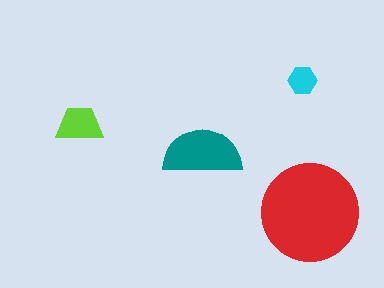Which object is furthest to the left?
The lime trapezoid is leftmost.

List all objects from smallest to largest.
The cyan hexagon, the lime trapezoid, the teal semicircle, the red circle.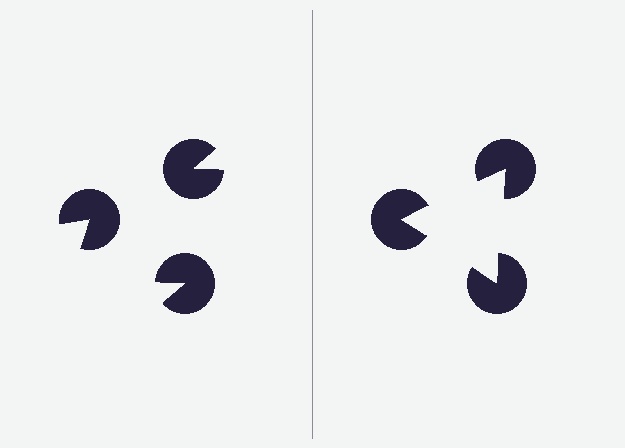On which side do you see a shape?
An illusory triangle appears on the right side. On the left side the wedge cuts are rotated, so no coherent shape forms.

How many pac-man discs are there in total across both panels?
6 — 3 on each side.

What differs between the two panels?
The pac-man discs are positioned identically on both sides; only the wedge orientations differ. On the right they align to a triangle; on the left they are misaligned.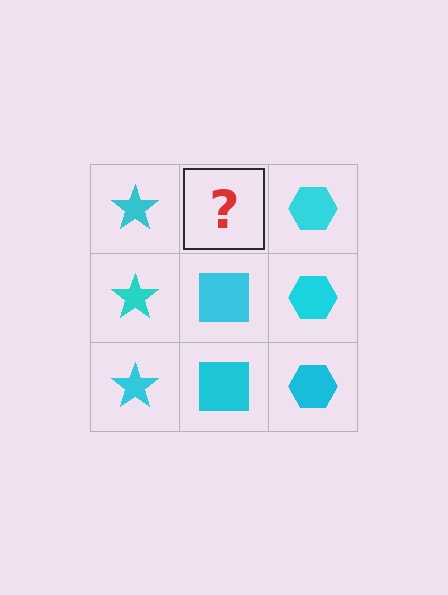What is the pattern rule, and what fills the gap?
The rule is that each column has a consistent shape. The gap should be filled with a cyan square.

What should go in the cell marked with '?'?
The missing cell should contain a cyan square.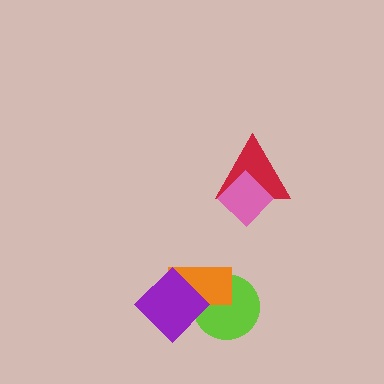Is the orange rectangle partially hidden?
Yes, it is partially covered by another shape.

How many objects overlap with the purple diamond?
2 objects overlap with the purple diamond.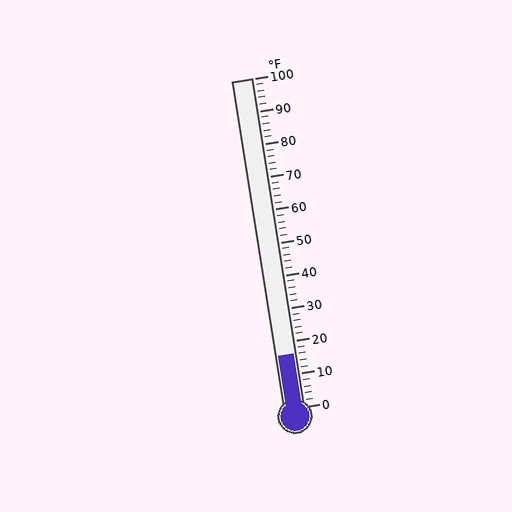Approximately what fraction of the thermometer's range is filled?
The thermometer is filled to approximately 15% of its range.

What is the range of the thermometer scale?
The thermometer scale ranges from 0°F to 100°F.